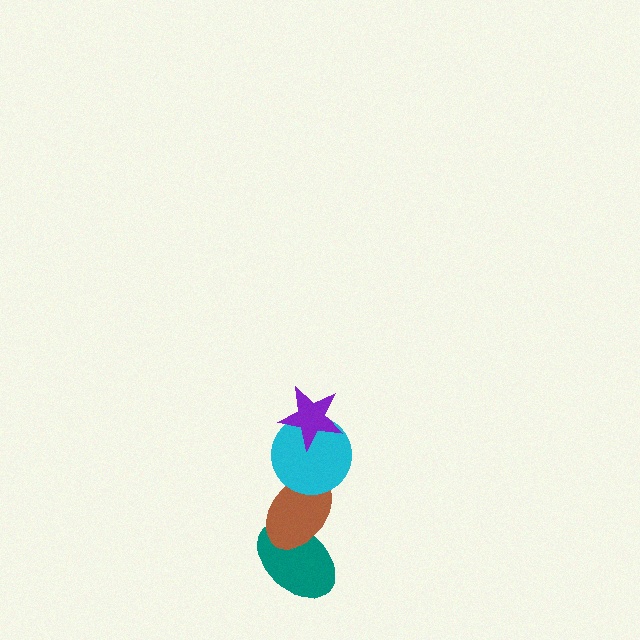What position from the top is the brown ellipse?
The brown ellipse is 3rd from the top.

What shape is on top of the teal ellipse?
The brown ellipse is on top of the teal ellipse.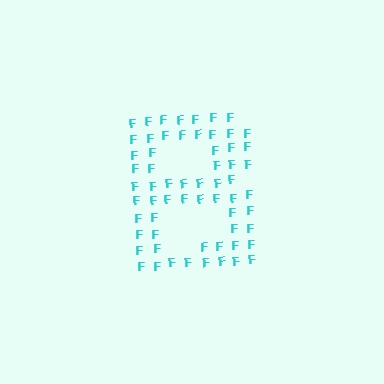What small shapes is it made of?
It is made of small letter F's.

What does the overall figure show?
The overall figure shows the letter B.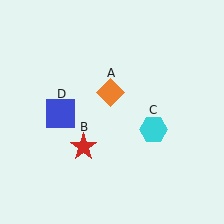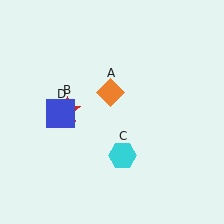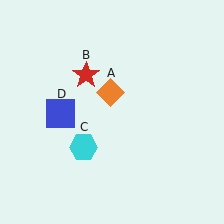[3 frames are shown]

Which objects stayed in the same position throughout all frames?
Orange diamond (object A) and blue square (object D) remained stationary.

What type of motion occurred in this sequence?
The red star (object B), cyan hexagon (object C) rotated clockwise around the center of the scene.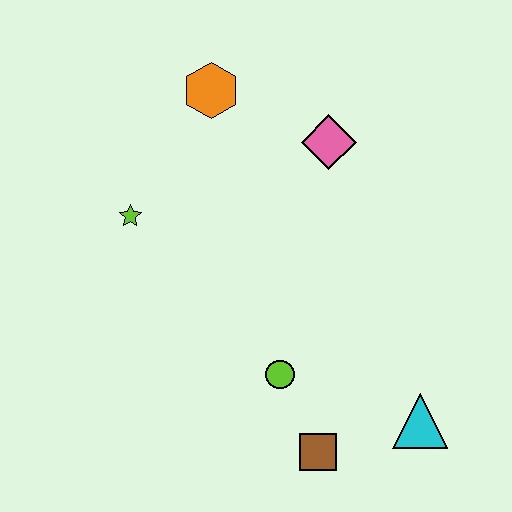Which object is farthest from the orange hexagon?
The cyan triangle is farthest from the orange hexagon.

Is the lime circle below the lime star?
Yes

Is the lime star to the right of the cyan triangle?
No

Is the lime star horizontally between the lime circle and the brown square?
No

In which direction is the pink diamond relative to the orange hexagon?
The pink diamond is to the right of the orange hexagon.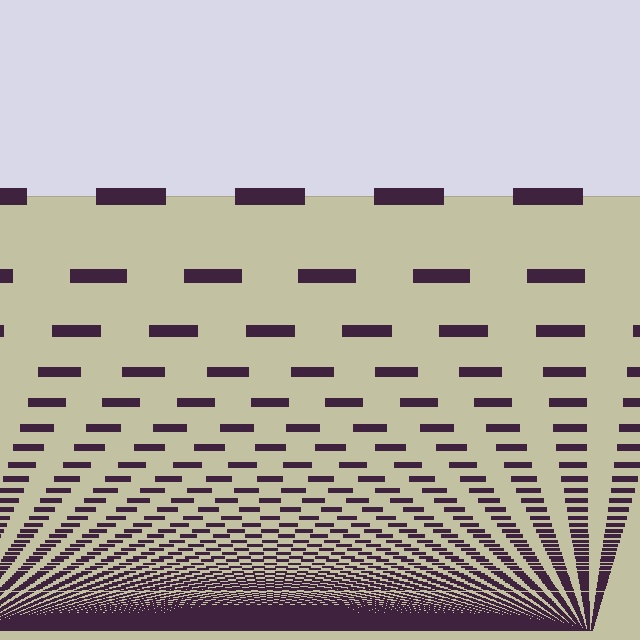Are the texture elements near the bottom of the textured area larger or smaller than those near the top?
Smaller. The gradient is inverted — elements near the bottom are smaller and denser.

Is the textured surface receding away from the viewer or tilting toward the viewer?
The surface appears to tilt toward the viewer. Texture elements get larger and sparser toward the top.